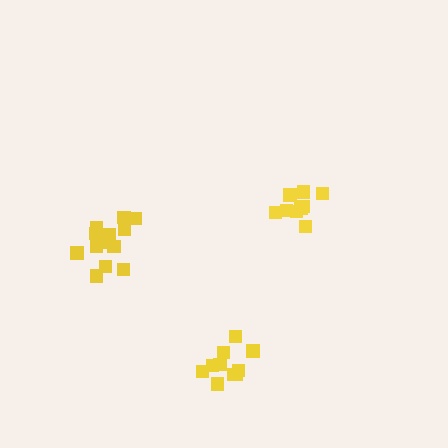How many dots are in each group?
Group 1: 9 dots, Group 2: 13 dots, Group 3: 10 dots (32 total).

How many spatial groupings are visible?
There are 3 spatial groupings.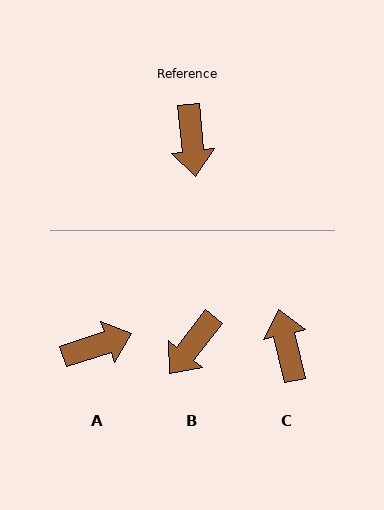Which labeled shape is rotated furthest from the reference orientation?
C, about 173 degrees away.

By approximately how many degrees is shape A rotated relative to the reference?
Approximately 102 degrees counter-clockwise.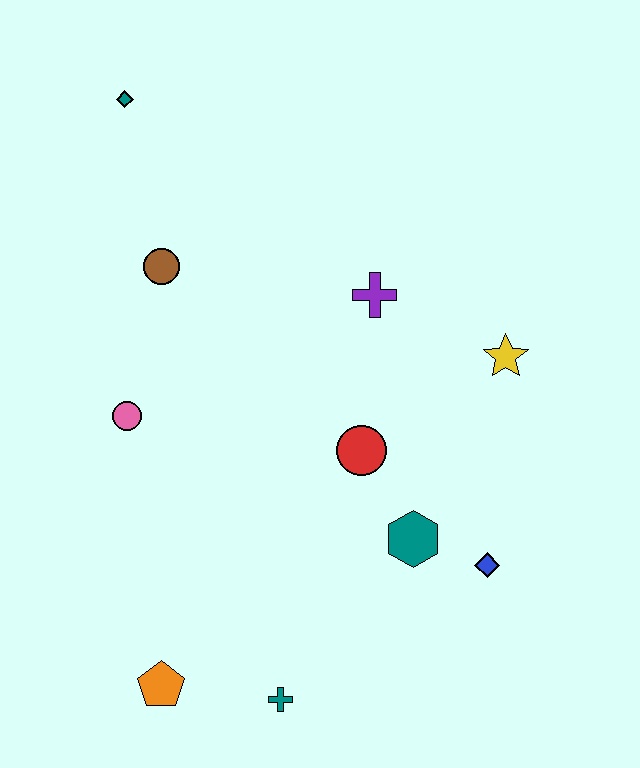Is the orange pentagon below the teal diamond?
Yes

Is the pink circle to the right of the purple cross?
No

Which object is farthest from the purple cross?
The orange pentagon is farthest from the purple cross.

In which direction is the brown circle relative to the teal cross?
The brown circle is above the teal cross.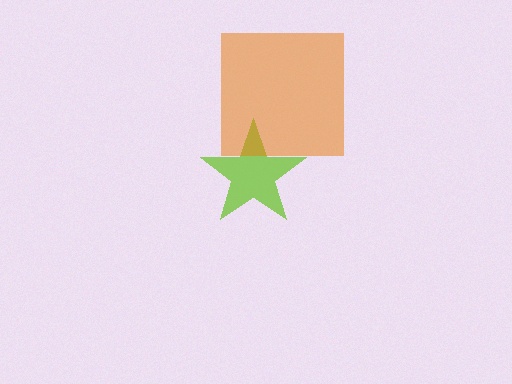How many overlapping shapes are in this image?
There are 2 overlapping shapes in the image.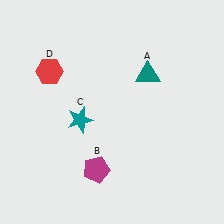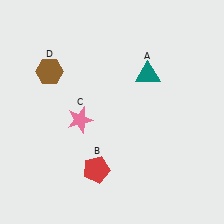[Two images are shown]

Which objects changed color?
B changed from magenta to red. C changed from teal to pink. D changed from red to brown.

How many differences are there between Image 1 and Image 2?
There are 3 differences between the two images.